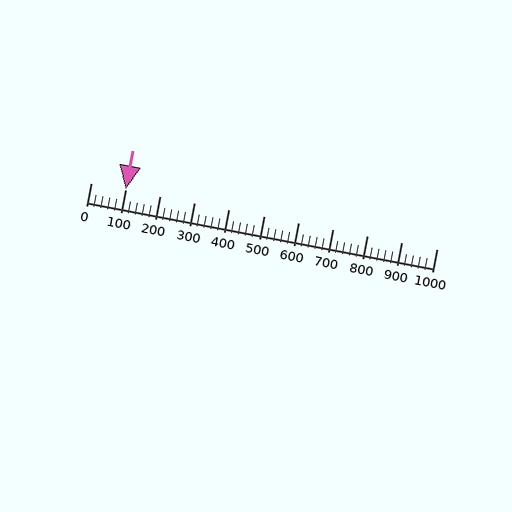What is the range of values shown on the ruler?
The ruler shows values from 0 to 1000.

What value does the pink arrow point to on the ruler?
The pink arrow points to approximately 100.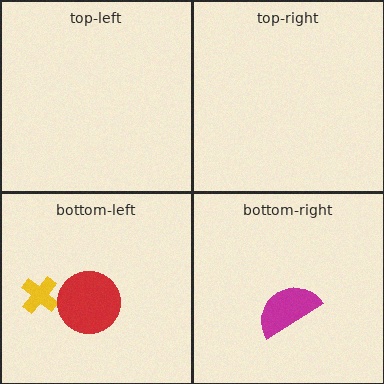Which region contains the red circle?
The bottom-left region.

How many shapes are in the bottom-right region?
1.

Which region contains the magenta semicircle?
The bottom-right region.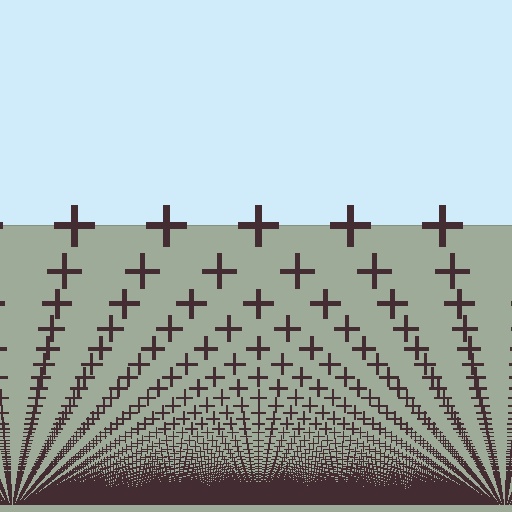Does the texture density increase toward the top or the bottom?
Density increases toward the bottom.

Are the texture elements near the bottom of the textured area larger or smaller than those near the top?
Smaller. The gradient is inverted — elements near the bottom are smaller and denser.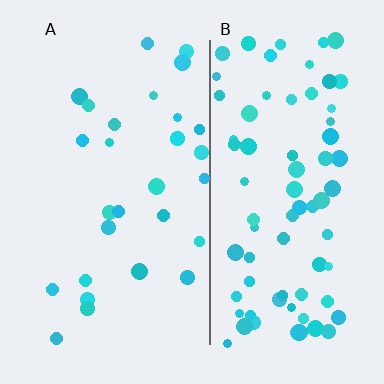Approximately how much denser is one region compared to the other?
Approximately 2.7× — region B over region A.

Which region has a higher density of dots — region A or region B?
B (the right).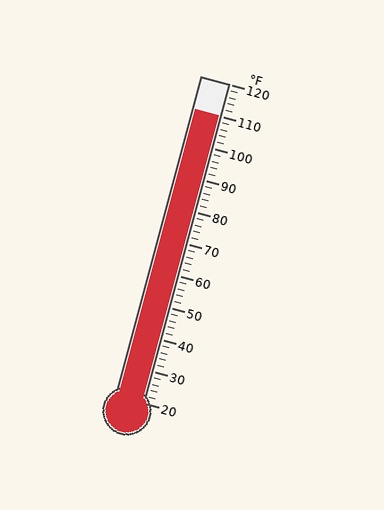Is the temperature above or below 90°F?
The temperature is above 90°F.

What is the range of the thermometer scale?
The thermometer scale ranges from 20°F to 120°F.